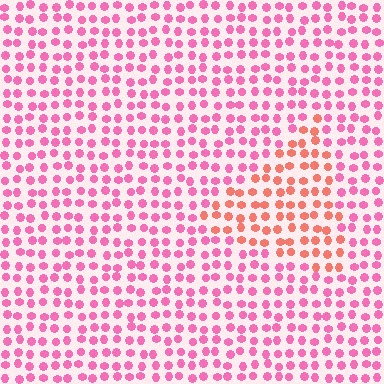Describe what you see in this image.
The image is filled with small pink elements in a uniform arrangement. A triangle-shaped region is visible where the elements are tinted to a slightly different hue, forming a subtle color boundary.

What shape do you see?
I see a triangle.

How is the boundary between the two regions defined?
The boundary is defined purely by a slight shift in hue (about 38 degrees). Spacing, size, and orientation are identical on both sides.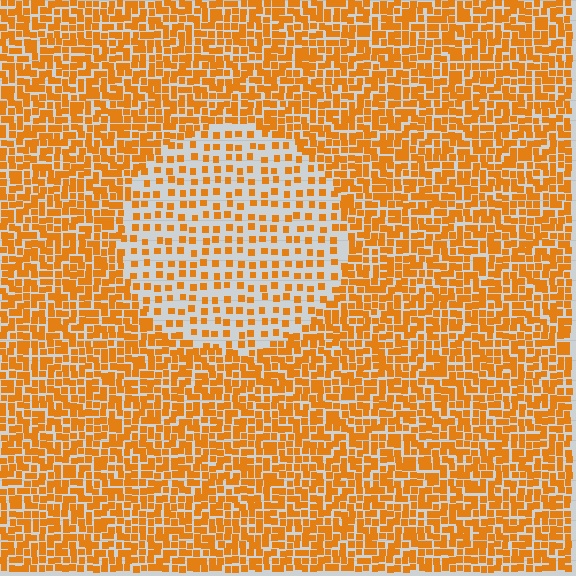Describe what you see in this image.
The image contains small orange elements arranged at two different densities. A circle-shaped region is visible where the elements are less densely packed than the surrounding area.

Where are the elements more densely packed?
The elements are more densely packed outside the circle boundary.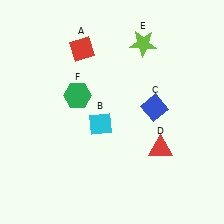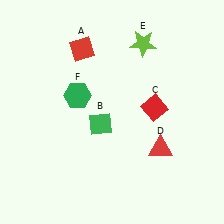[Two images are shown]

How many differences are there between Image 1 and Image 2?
There are 2 differences between the two images.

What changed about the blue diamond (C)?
In Image 1, C is blue. In Image 2, it changed to red.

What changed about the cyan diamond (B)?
In Image 1, B is cyan. In Image 2, it changed to green.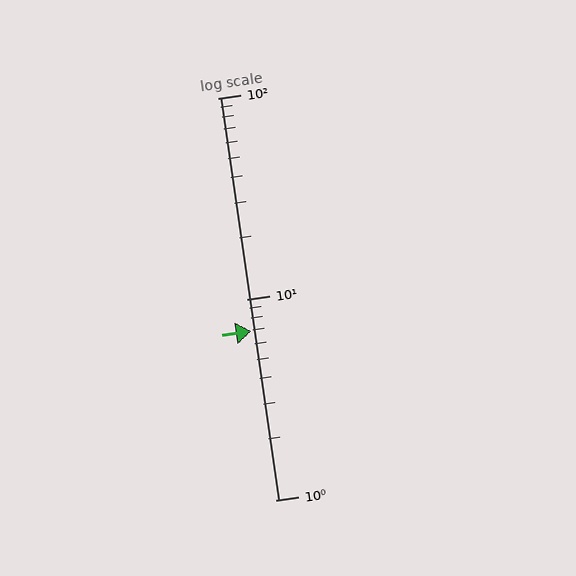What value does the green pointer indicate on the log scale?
The pointer indicates approximately 6.9.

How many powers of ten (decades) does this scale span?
The scale spans 2 decades, from 1 to 100.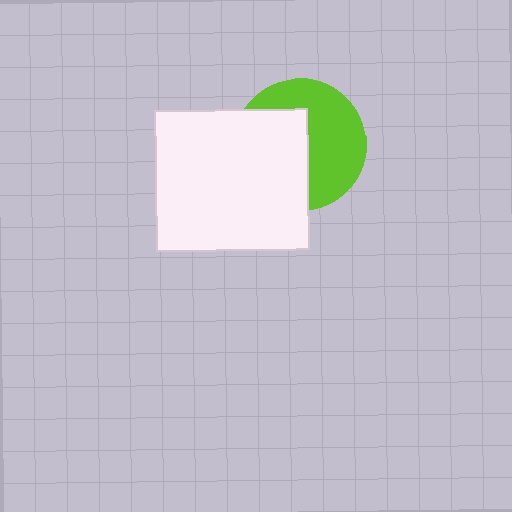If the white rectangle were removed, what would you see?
You would see the complete lime circle.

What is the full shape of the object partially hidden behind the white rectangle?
The partially hidden object is a lime circle.